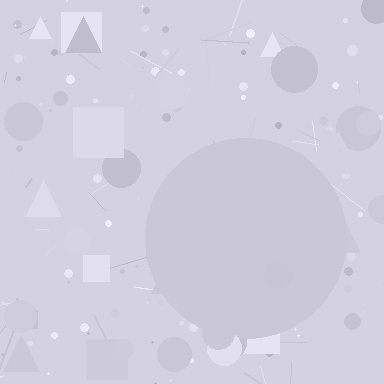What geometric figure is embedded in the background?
A circle is embedded in the background.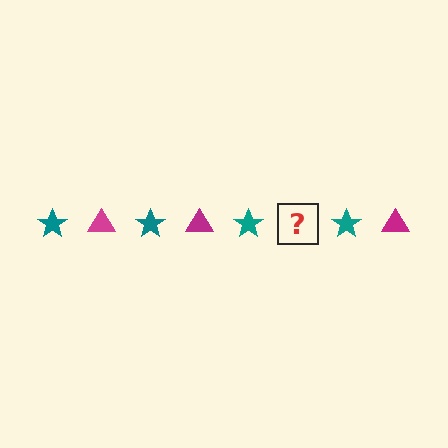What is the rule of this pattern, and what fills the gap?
The rule is that the pattern alternates between teal star and magenta triangle. The gap should be filled with a magenta triangle.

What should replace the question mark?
The question mark should be replaced with a magenta triangle.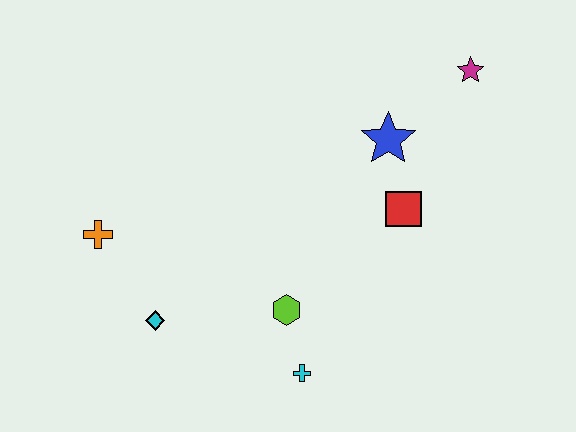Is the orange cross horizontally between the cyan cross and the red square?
No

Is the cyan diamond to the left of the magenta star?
Yes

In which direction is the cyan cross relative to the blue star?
The cyan cross is below the blue star.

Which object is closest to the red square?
The blue star is closest to the red square.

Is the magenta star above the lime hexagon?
Yes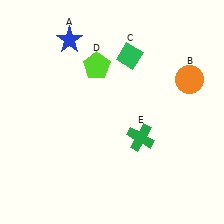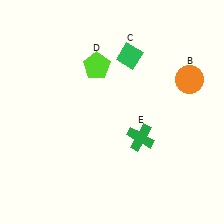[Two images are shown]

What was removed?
The blue star (A) was removed in Image 2.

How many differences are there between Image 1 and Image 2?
There is 1 difference between the two images.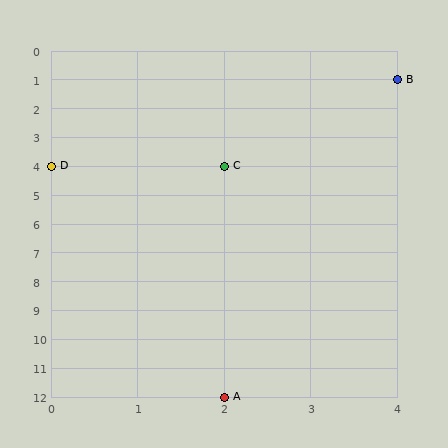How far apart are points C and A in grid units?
Points C and A are 8 rows apart.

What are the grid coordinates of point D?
Point D is at grid coordinates (0, 4).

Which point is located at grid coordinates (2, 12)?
Point A is at (2, 12).